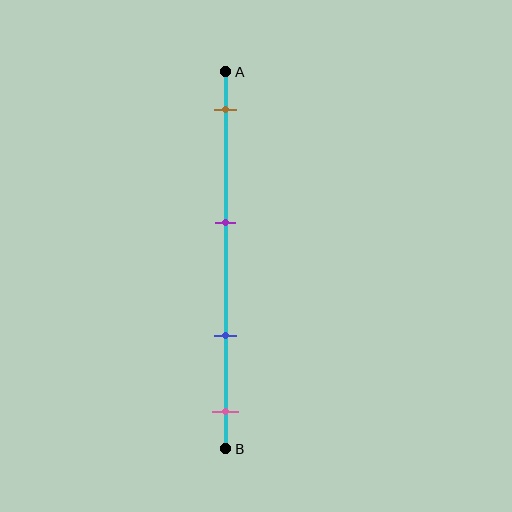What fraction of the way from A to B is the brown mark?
The brown mark is approximately 10% (0.1) of the way from A to B.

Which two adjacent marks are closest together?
The blue and pink marks are the closest adjacent pair.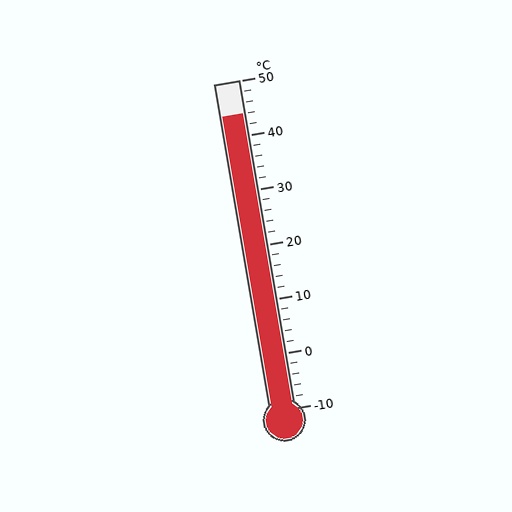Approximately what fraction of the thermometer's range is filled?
The thermometer is filled to approximately 90% of its range.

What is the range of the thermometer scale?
The thermometer scale ranges from -10°C to 50°C.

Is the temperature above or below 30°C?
The temperature is above 30°C.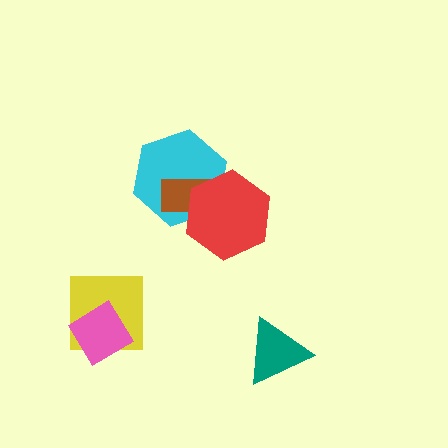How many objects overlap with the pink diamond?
1 object overlaps with the pink diamond.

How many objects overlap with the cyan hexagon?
2 objects overlap with the cyan hexagon.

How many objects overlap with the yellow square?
1 object overlaps with the yellow square.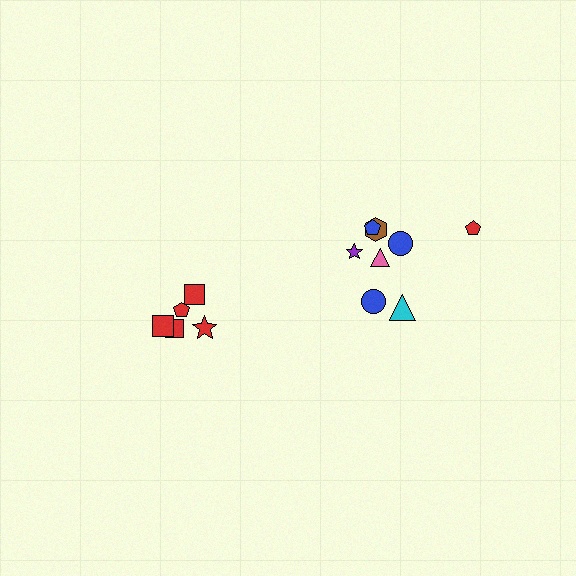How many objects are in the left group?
There are 5 objects.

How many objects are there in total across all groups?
There are 13 objects.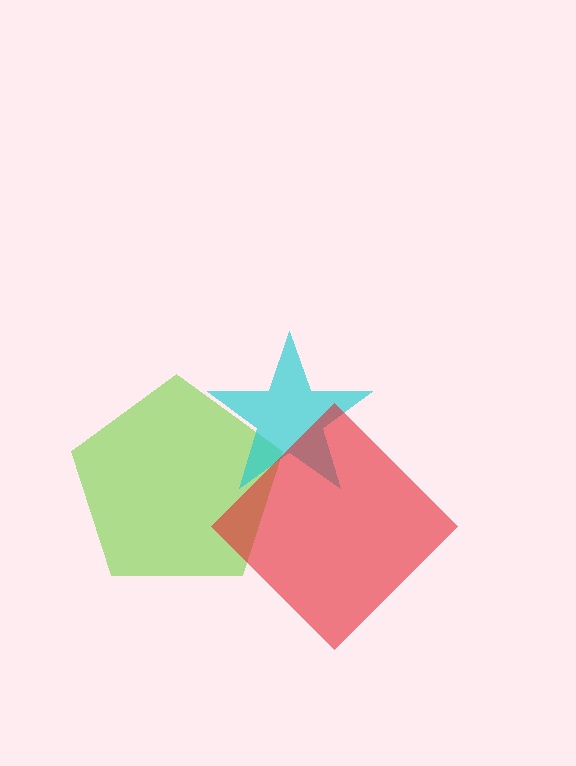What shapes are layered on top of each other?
The layered shapes are: a lime pentagon, a cyan star, a red diamond.